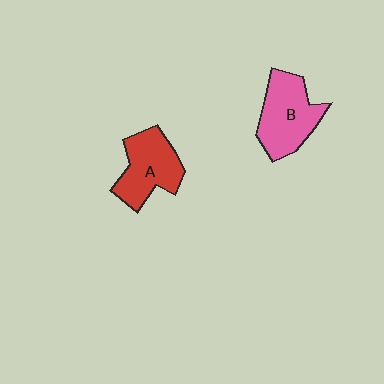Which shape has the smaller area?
Shape A (red).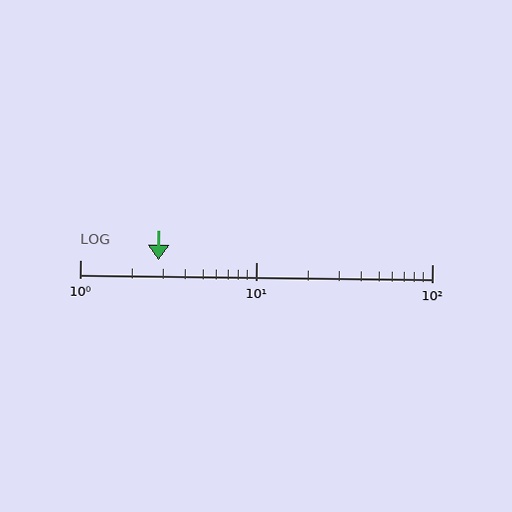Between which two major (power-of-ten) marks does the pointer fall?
The pointer is between 1 and 10.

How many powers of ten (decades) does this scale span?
The scale spans 2 decades, from 1 to 100.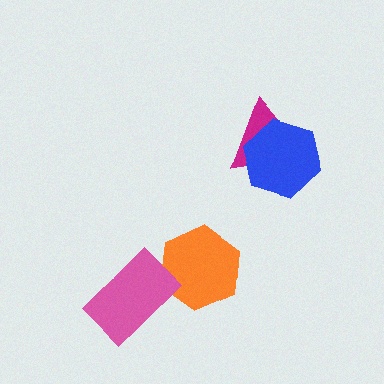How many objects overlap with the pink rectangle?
1 object overlaps with the pink rectangle.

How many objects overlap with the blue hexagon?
1 object overlaps with the blue hexagon.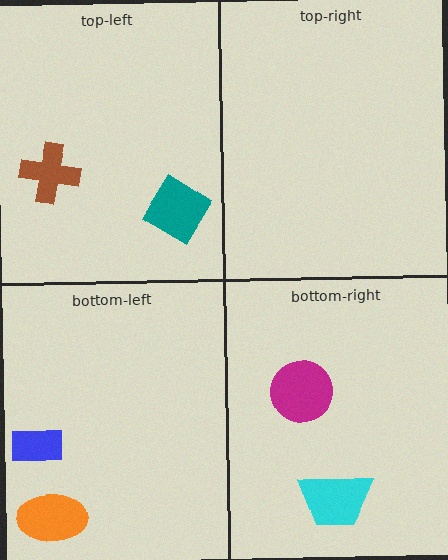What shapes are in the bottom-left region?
The blue rectangle, the orange ellipse.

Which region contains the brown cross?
The top-left region.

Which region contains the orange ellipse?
The bottom-left region.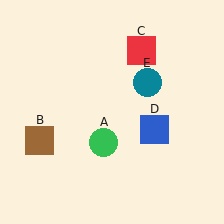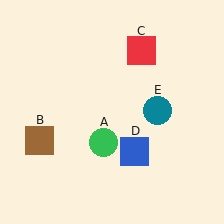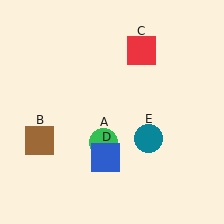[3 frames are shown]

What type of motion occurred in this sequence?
The blue square (object D), teal circle (object E) rotated clockwise around the center of the scene.